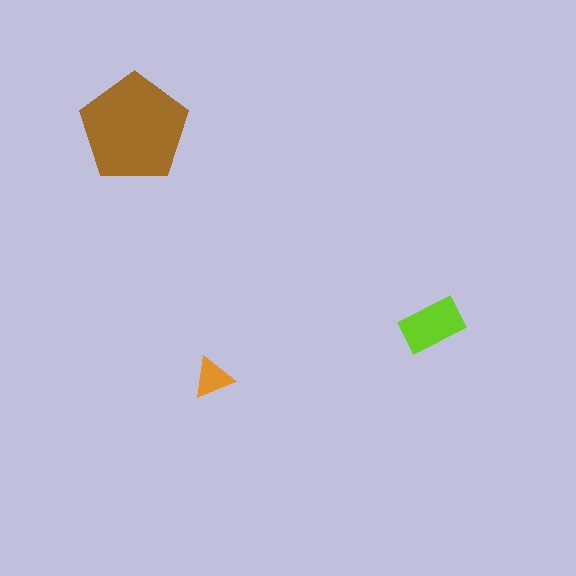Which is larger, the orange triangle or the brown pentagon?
The brown pentagon.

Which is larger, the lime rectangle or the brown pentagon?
The brown pentagon.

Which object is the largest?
The brown pentagon.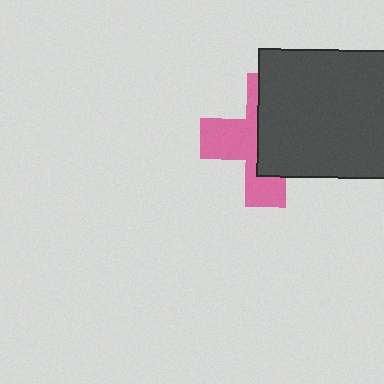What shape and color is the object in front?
The object in front is a dark gray square.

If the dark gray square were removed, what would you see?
You would see the complete pink cross.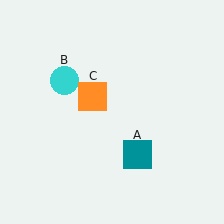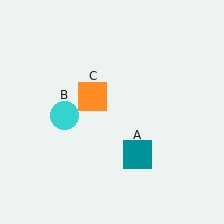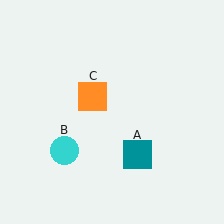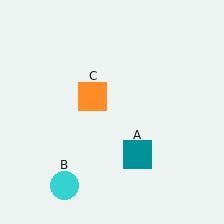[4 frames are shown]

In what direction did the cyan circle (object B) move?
The cyan circle (object B) moved down.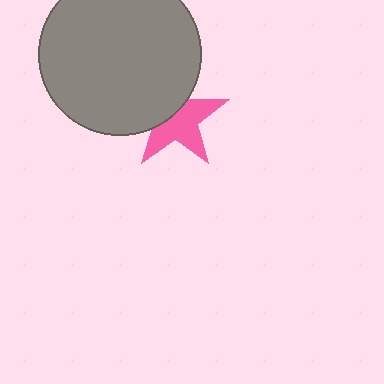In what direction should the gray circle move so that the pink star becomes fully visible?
The gray circle should move toward the upper-left. That is the shortest direction to clear the overlap and leave the pink star fully visible.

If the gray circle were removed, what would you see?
You would see the complete pink star.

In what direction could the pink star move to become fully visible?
The pink star could move toward the lower-right. That would shift it out from behind the gray circle entirely.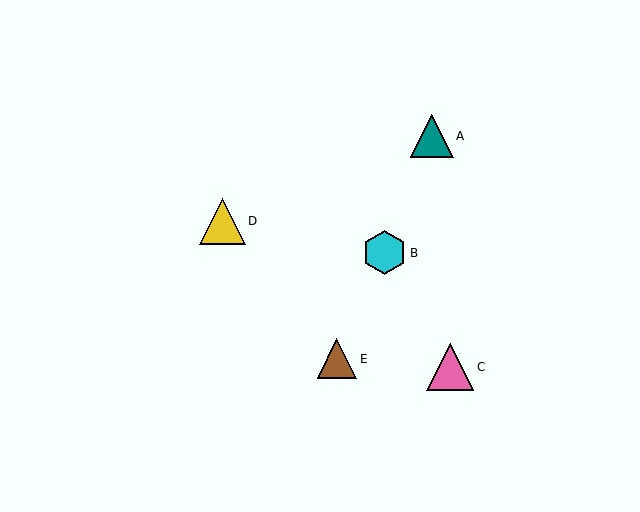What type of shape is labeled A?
Shape A is a teal triangle.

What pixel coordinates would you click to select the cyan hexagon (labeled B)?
Click at (384, 253) to select the cyan hexagon B.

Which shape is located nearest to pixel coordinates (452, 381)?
The pink triangle (labeled C) at (450, 367) is nearest to that location.